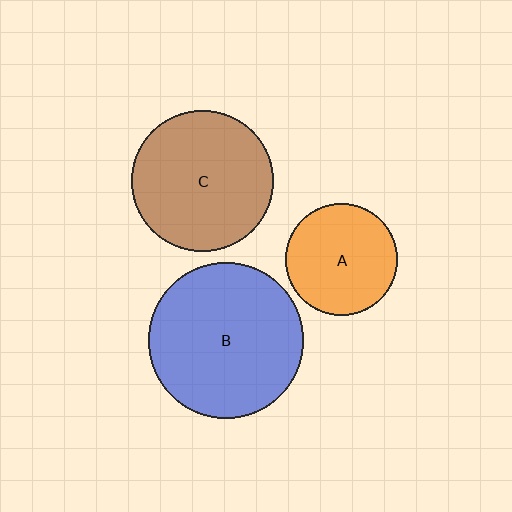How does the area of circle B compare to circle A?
Approximately 1.9 times.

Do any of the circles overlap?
No, none of the circles overlap.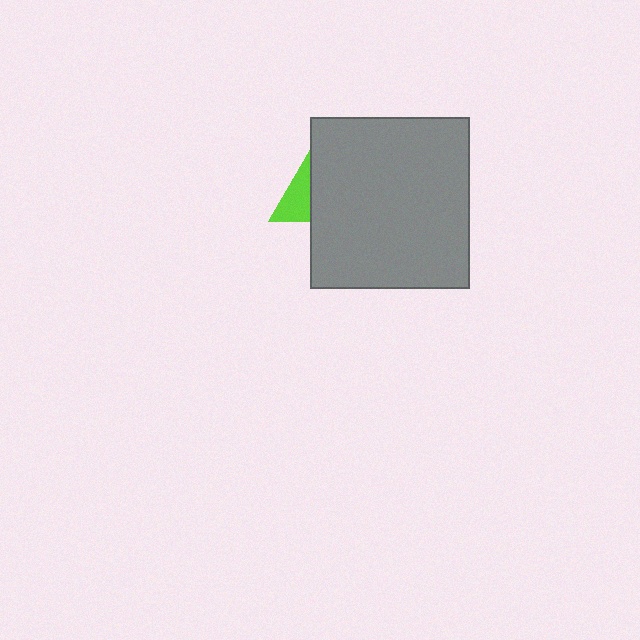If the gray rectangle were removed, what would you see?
You would see the complete lime triangle.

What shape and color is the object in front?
The object in front is a gray rectangle.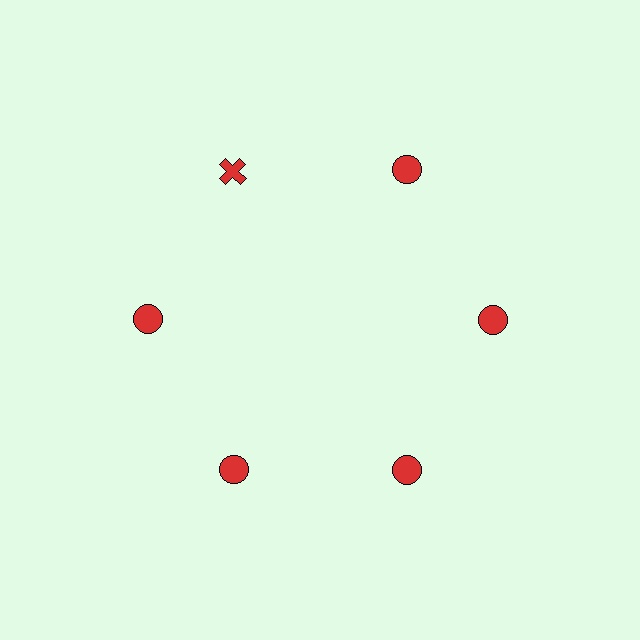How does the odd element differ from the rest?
It has a different shape: cross instead of circle.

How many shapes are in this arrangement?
There are 6 shapes arranged in a ring pattern.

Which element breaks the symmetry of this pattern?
The red cross at roughly the 11 o'clock position breaks the symmetry. All other shapes are red circles.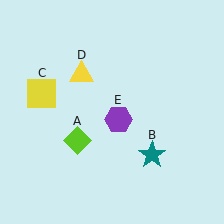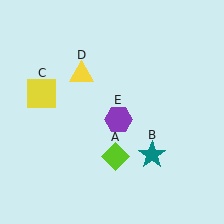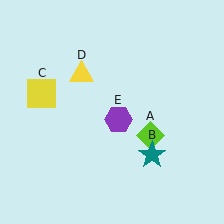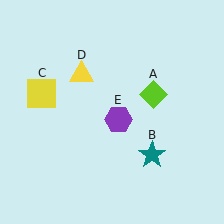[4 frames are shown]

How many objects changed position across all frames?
1 object changed position: lime diamond (object A).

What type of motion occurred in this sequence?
The lime diamond (object A) rotated counterclockwise around the center of the scene.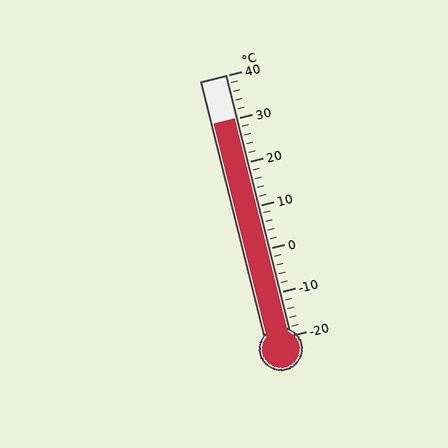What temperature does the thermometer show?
The thermometer shows approximately 30°C.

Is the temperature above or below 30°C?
The temperature is at 30°C.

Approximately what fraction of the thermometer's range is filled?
The thermometer is filled to approximately 85% of its range.